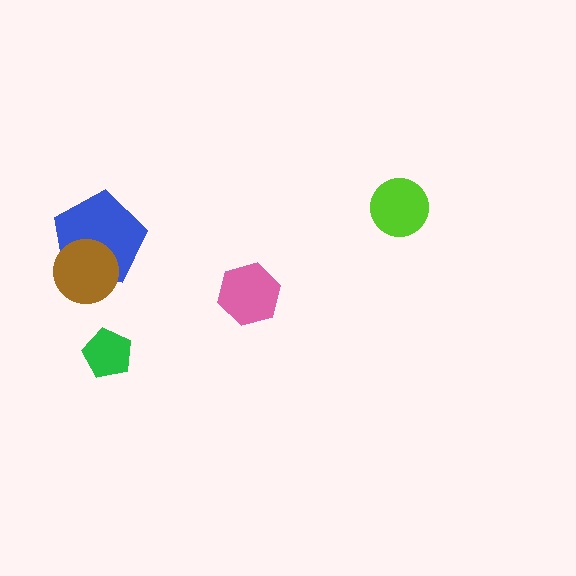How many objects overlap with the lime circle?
0 objects overlap with the lime circle.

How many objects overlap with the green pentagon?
0 objects overlap with the green pentagon.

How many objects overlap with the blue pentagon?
1 object overlaps with the blue pentagon.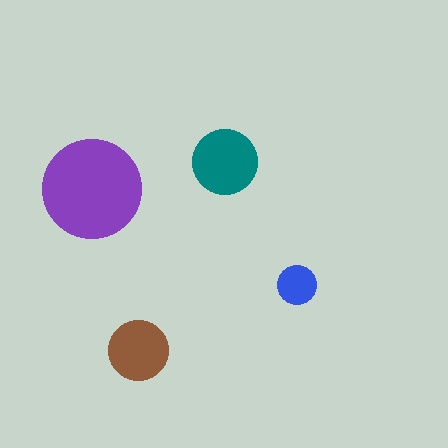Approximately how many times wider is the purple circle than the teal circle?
About 1.5 times wider.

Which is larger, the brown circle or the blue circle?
The brown one.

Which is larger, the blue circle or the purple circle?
The purple one.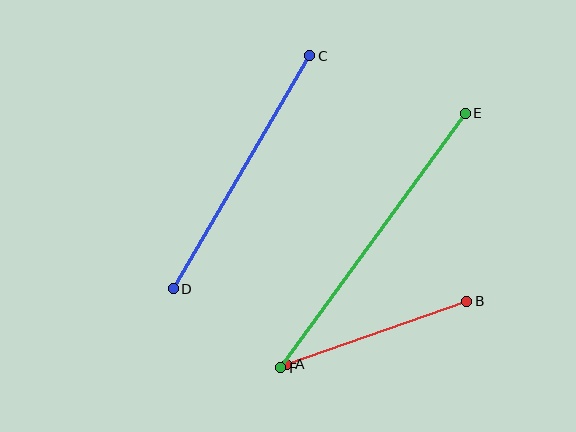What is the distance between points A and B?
The distance is approximately 191 pixels.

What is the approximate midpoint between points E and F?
The midpoint is at approximately (373, 241) pixels.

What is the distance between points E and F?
The distance is approximately 314 pixels.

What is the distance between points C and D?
The distance is approximately 270 pixels.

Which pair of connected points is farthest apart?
Points E and F are farthest apart.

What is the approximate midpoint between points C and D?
The midpoint is at approximately (242, 172) pixels.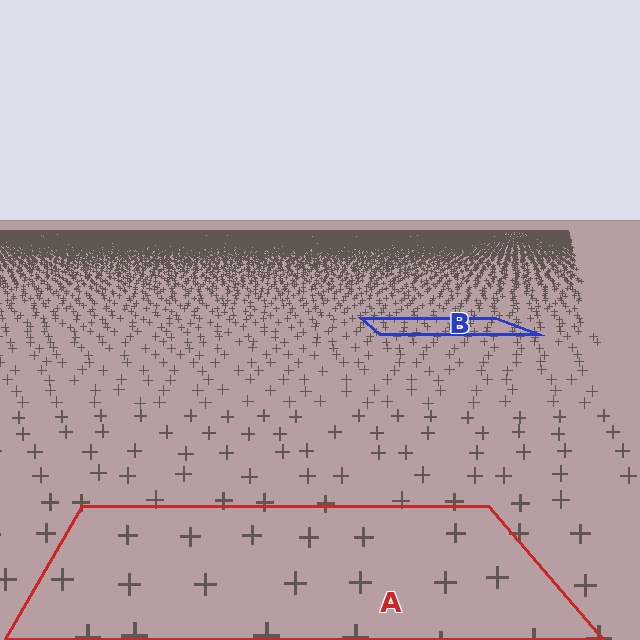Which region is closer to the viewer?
Region A is closer. The texture elements there are larger and more spread out.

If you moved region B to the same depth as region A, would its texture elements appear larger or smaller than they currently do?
They would appear larger. At a closer depth, the same texture elements are projected at a bigger on-screen size.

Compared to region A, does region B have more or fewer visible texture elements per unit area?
Region B has more texture elements per unit area — they are packed more densely because it is farther away.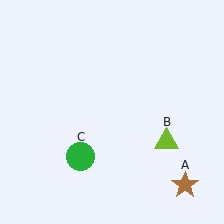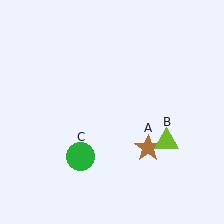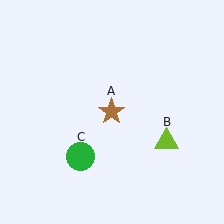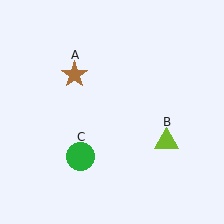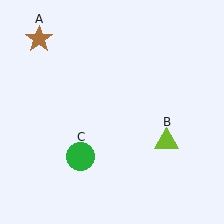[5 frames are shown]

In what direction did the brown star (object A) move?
The brown star (object A) moved up and to the left.